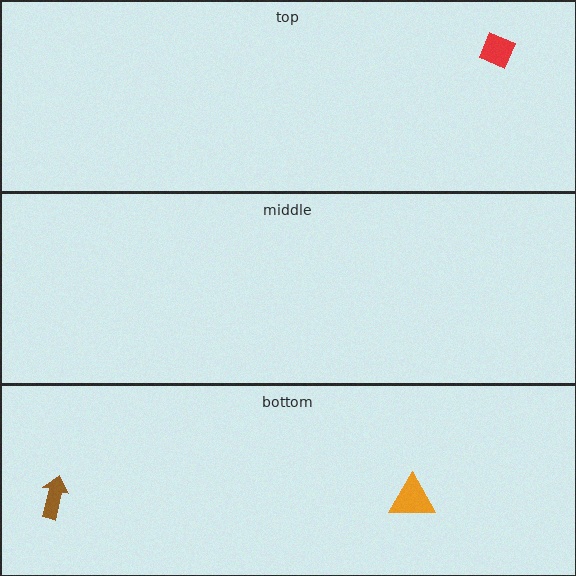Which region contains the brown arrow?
The bottom region.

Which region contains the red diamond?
The top region.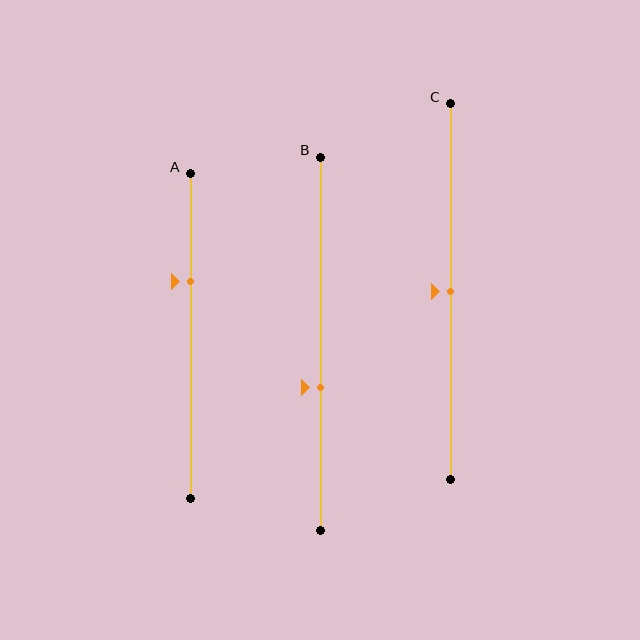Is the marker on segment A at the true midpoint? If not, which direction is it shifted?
No, the marker on segment A is shifted upward by about 17% of the segment length.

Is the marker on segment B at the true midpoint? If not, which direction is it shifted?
No, the marker on segment B is shifted downward by about 12% of the segment length.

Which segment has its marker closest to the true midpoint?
Segment C has its marker closest to the true midpoint.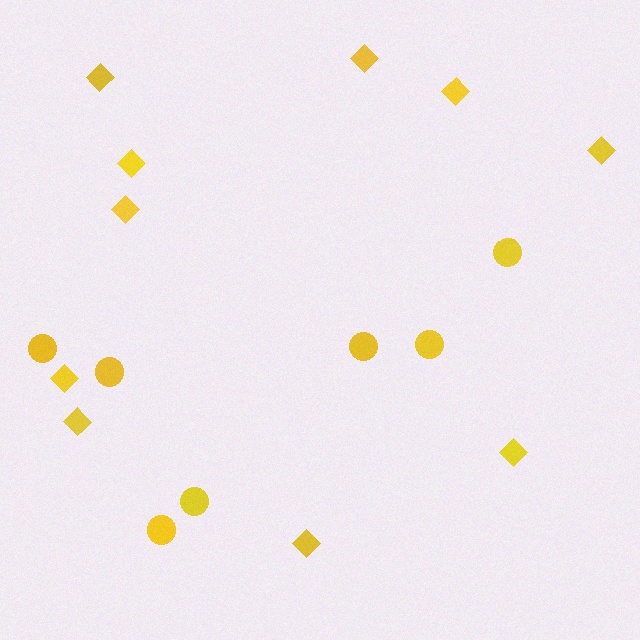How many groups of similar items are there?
There are 2 groups: one group of circles (7) and one group of diamonds (10).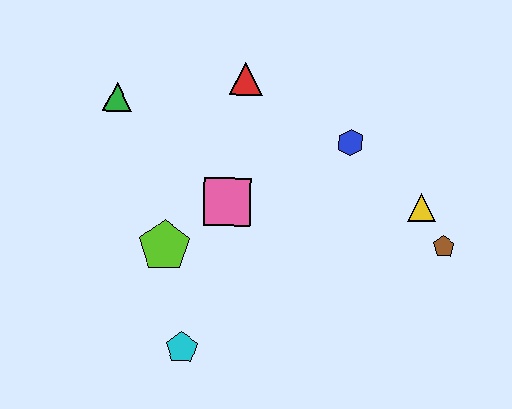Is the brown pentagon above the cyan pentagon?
Yes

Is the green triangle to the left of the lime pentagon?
Yes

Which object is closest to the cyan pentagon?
The lime pentagon is closest to the cyan pentagon.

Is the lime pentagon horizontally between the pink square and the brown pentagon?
No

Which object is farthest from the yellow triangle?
The green triangle is farthest from the yellow triangle.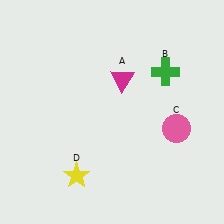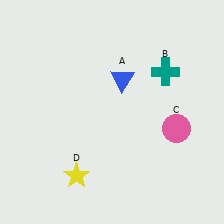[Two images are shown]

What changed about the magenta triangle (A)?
In Image 1, A is magenta. In Image 2, it changed to blue.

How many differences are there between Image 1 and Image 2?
There are 2 differences between the two images.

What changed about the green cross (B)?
In Image 1, B is green. In Image 2, it changed to teal.